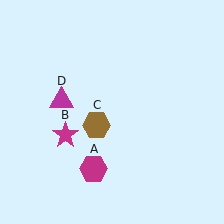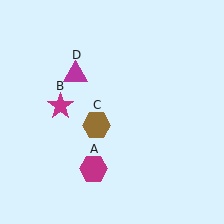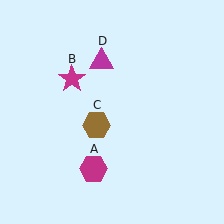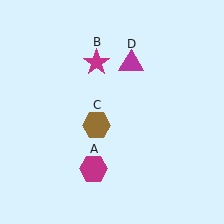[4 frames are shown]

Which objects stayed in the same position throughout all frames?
Magenta hexagon (object A) and brown hexagon (object C) remained stationary.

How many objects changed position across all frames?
2 objects changed position: magenta star (object B), magenta triangle (object D).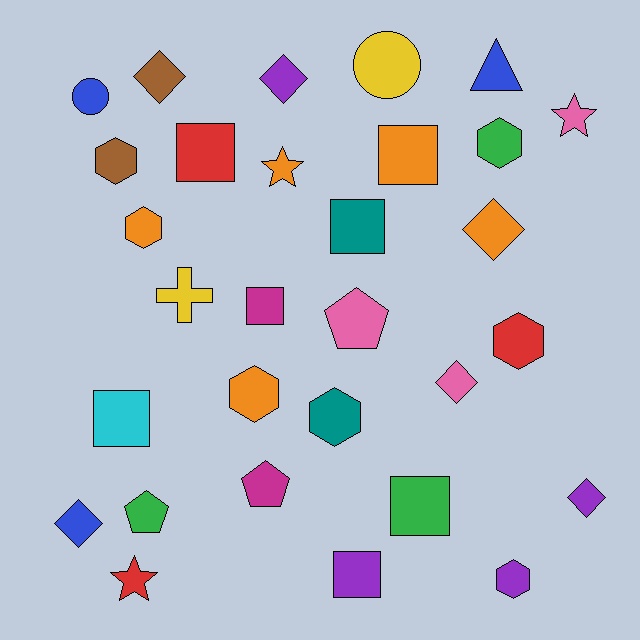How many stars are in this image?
There are 3 stars.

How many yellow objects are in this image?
There are 2 yellow objects.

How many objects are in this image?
There are 30 objects.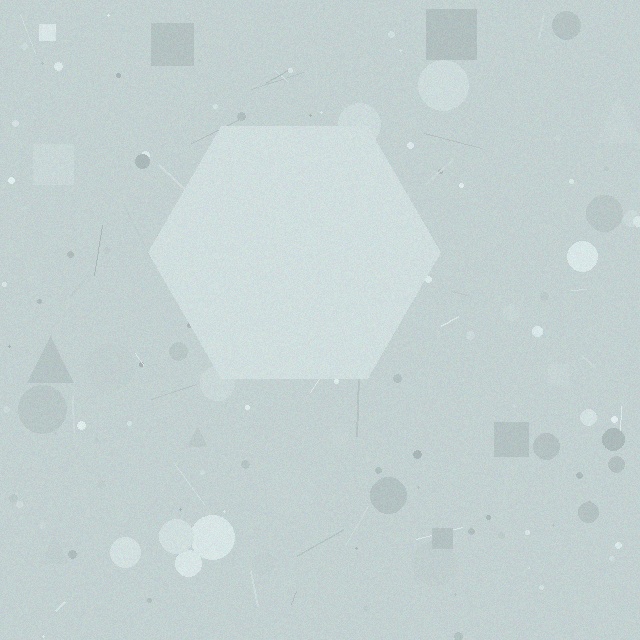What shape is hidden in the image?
A hexagon is hidden in the image.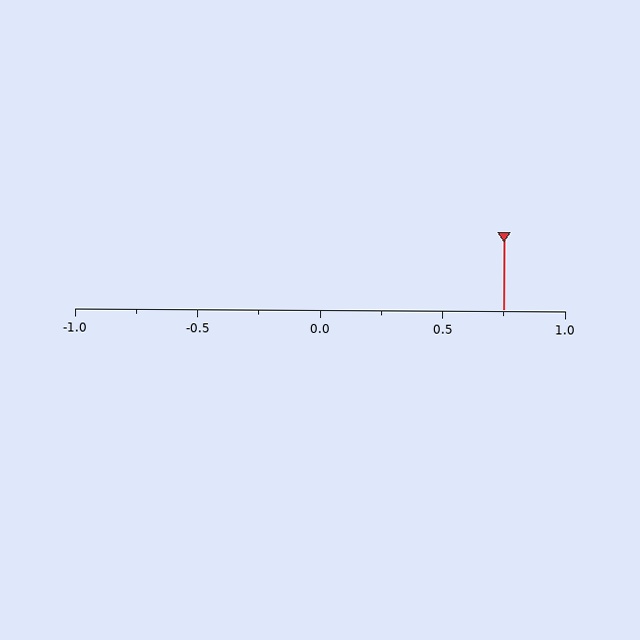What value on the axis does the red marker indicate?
The marker indicates approximately 0.75.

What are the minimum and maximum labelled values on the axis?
The axis runs from -1.0 to 1.0.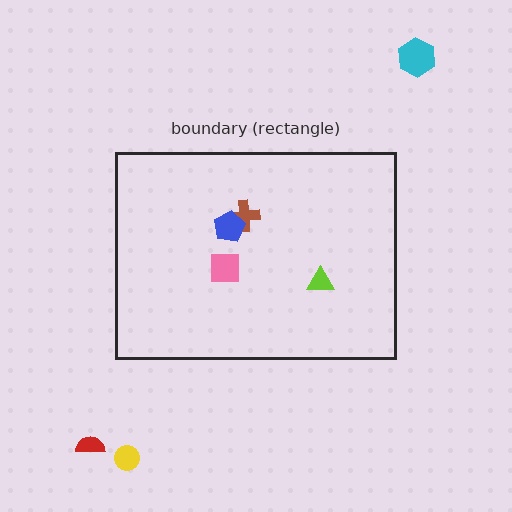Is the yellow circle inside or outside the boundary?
Outside.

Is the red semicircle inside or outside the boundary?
Outside.